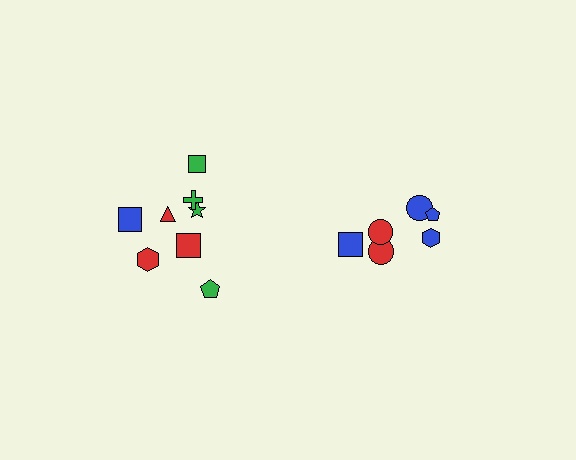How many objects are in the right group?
There are 6 objects.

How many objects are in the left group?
There are 8 objects.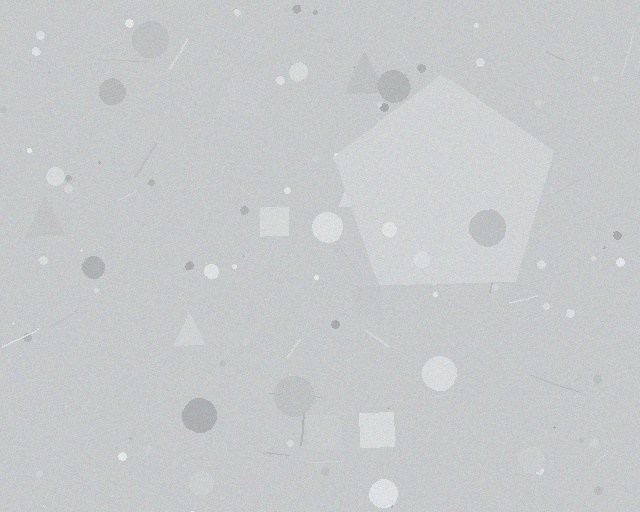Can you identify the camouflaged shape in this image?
The camouflaged shape is a pentagon.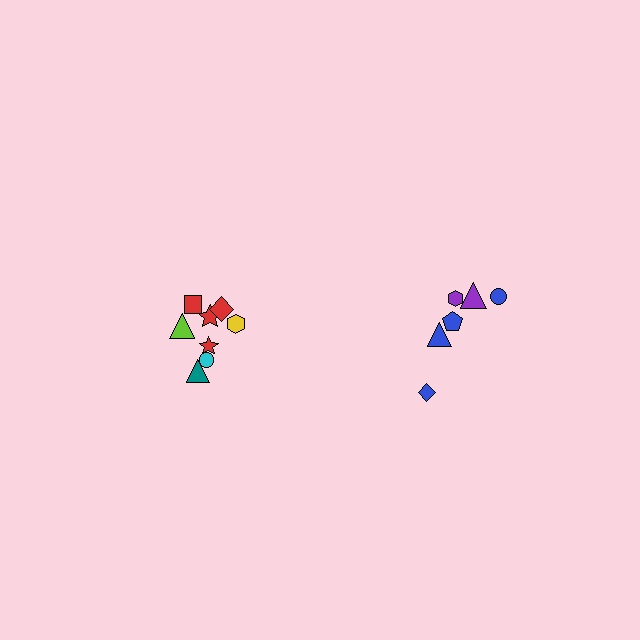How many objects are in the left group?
There are 8 objects.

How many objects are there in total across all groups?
There are 14 objects.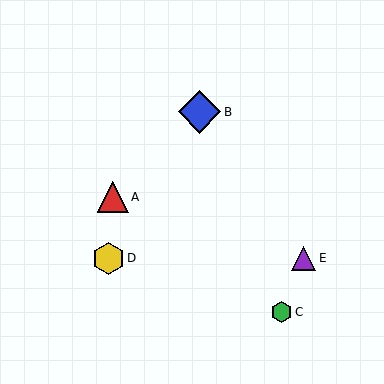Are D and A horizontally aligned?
No, D is at y≈258 and A is at y≈197.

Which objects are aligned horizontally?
Objects D, E are aligned horizontally.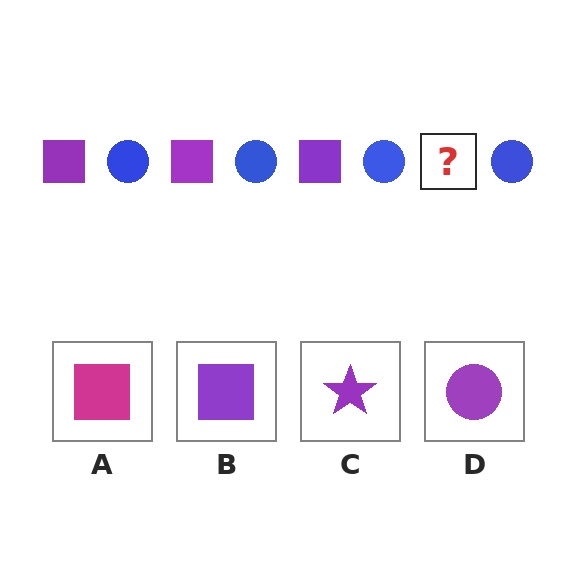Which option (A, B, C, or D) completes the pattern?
B.